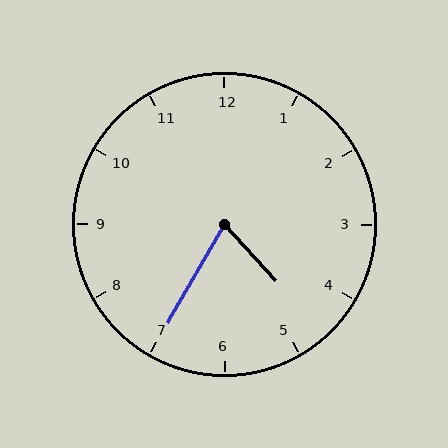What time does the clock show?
4:35.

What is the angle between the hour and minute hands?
Approximately 72 degrees.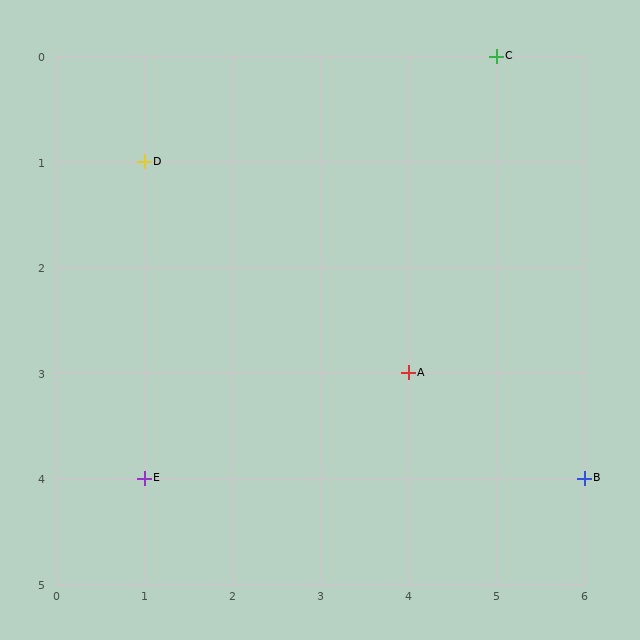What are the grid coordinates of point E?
Point E is at grid coordinates (1, 4).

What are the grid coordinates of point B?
Point B is at grid coordinates (6, 4).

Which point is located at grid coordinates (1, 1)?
Point D is at (1, 1).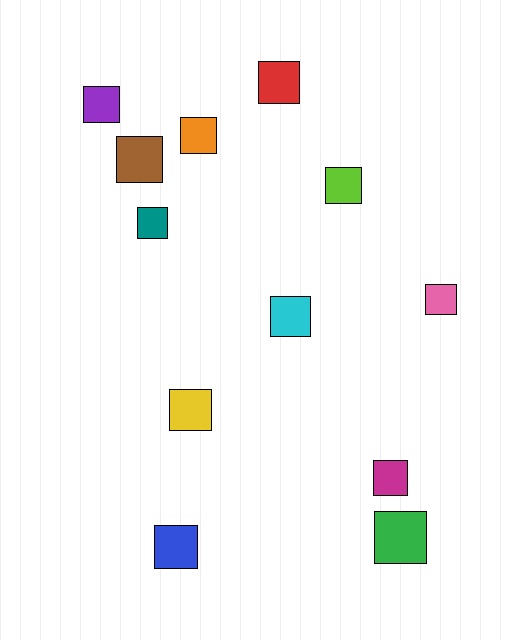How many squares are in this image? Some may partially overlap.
There are 12 squares.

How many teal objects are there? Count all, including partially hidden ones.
There is 1 teal object.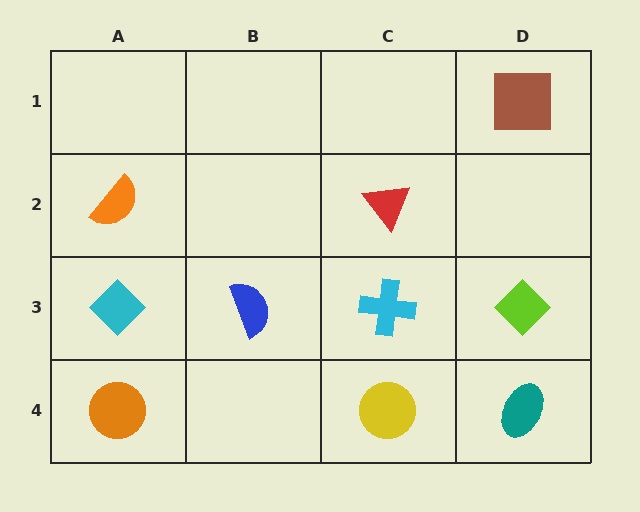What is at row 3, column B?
A blue semicircle.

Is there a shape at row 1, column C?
No, that cell is empty.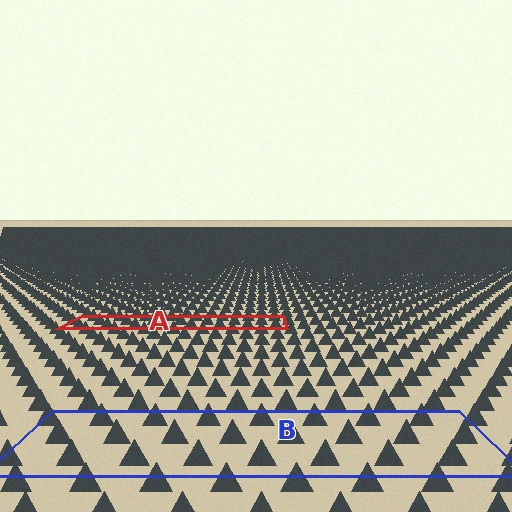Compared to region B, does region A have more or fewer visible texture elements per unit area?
Region A has more texture elements per unit area — they are packed more densely because it is farther away.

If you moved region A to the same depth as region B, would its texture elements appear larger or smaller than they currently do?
They would appear larger. At a closer depth, the same texture elements are projected at a bigger on-screen size.